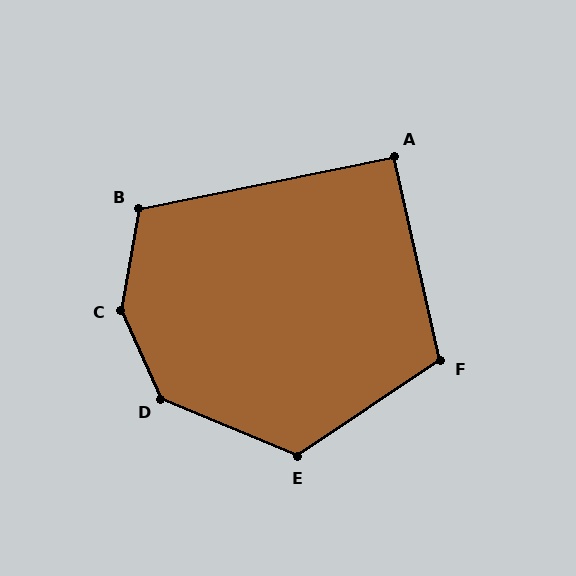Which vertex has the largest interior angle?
C, at approximately 145 degrees.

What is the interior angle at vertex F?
Approximately 111 degrees (obtuse).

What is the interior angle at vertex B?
Approximately 112 degrees (obtuse).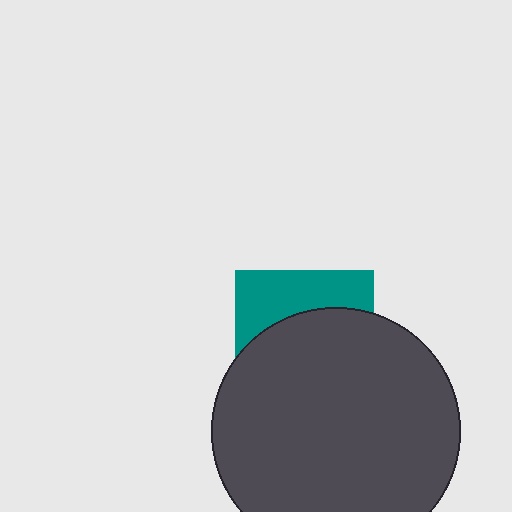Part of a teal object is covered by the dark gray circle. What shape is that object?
It is a square.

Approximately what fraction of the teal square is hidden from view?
Roughly 65% of the teal square is hidden behind the dark gray circle.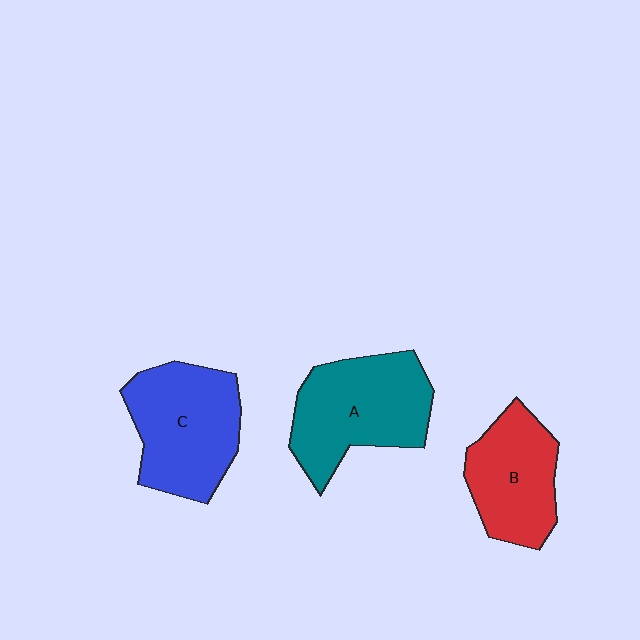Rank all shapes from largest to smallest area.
From largest to smallest: A (teal), C (blue), B (red).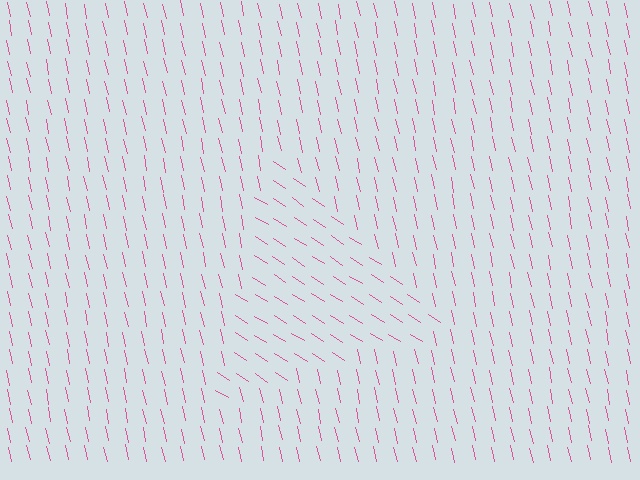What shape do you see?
I see a triangle.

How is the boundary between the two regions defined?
The boundary is defined purely by a change in line orientation (approximately 45 degrees difference). All lines are the same color and thickness.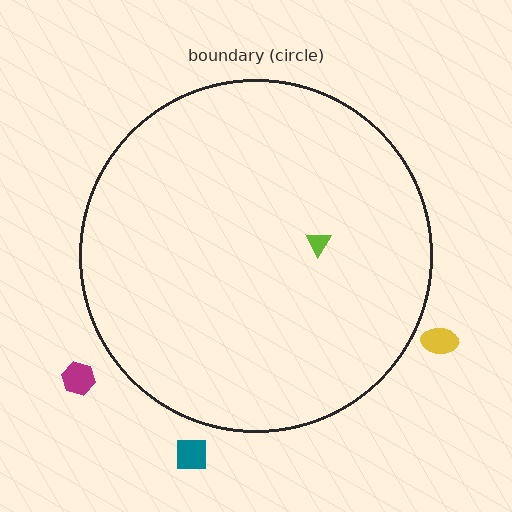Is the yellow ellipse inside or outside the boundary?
Outside.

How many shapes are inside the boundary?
1 inside, 3 outside.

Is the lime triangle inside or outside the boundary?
Inside.